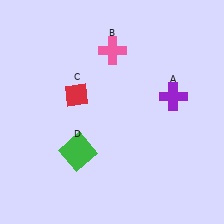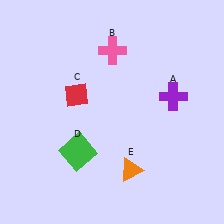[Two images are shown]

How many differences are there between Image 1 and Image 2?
There is 1 difference between the two images.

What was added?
An orange triangle (E) was added in Image 2.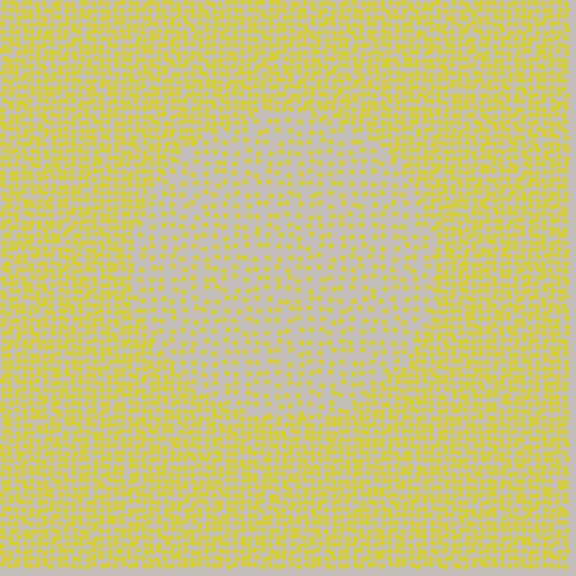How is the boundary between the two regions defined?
The boundary is defined by a change in element density (approximately 2.2x ratio). All elements are the same color, size, and shape.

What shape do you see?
I see a circle.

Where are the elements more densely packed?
The elements are more densely packed outside the circle boundary.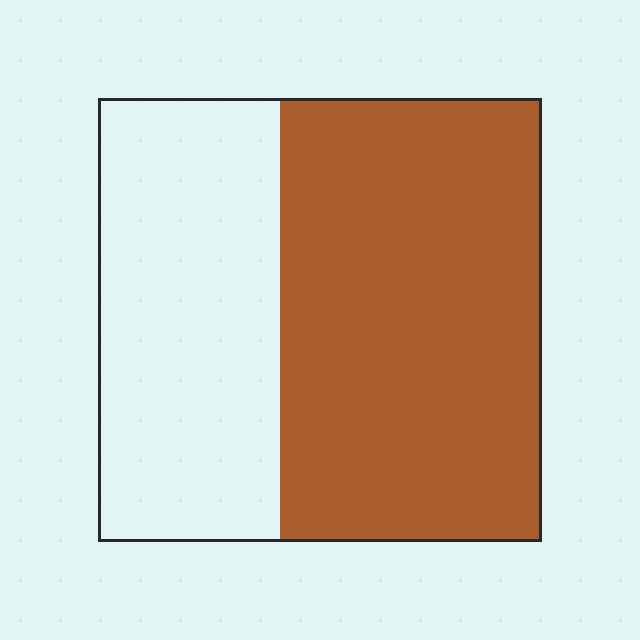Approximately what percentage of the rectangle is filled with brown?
Approximately 60%.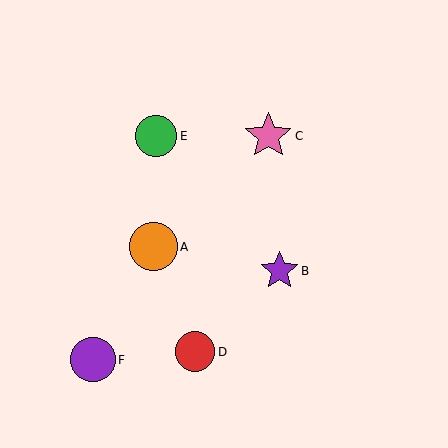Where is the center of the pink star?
The center of the pink star is at (268, 136).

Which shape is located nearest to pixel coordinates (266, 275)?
The purple star (labeled B) at (279, 271) is nearest to that location.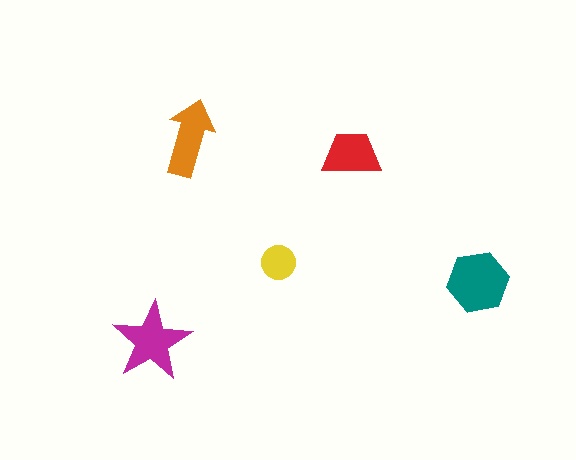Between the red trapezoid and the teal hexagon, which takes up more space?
The teal hexagon.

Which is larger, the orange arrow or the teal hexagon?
The teal hexagon.